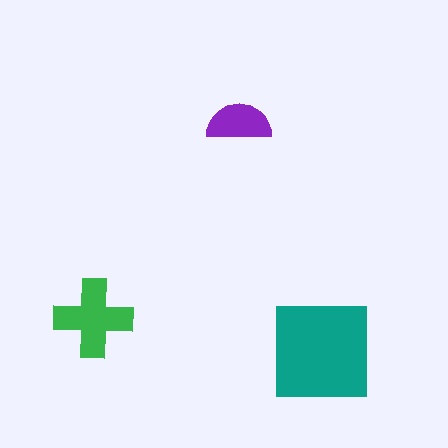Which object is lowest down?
The teal square is bottommost.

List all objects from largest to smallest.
The teal square, the green cross, the purple semicircle.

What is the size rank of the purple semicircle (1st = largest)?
3rd.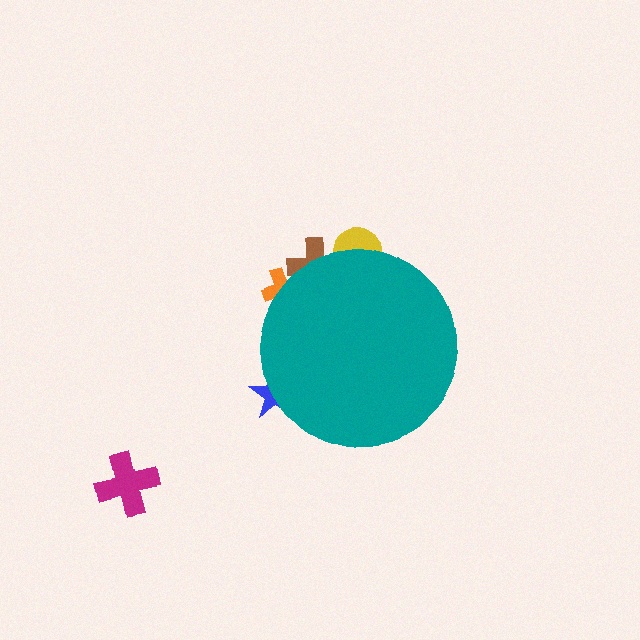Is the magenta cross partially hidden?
No, the magenta cross is fully visible.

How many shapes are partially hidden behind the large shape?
4 shapes are partially hidden.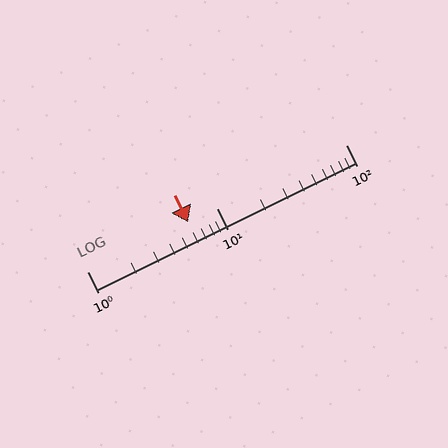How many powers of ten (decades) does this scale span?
The scale spans 2 decades, from 1 to 100.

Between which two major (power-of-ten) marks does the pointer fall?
The pointer is between 1 and 10.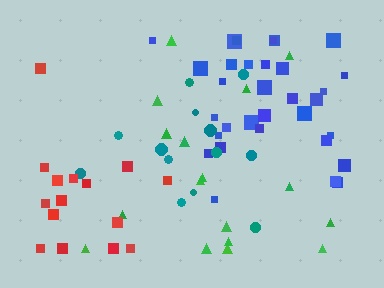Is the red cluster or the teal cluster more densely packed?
Red.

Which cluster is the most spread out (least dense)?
Teal.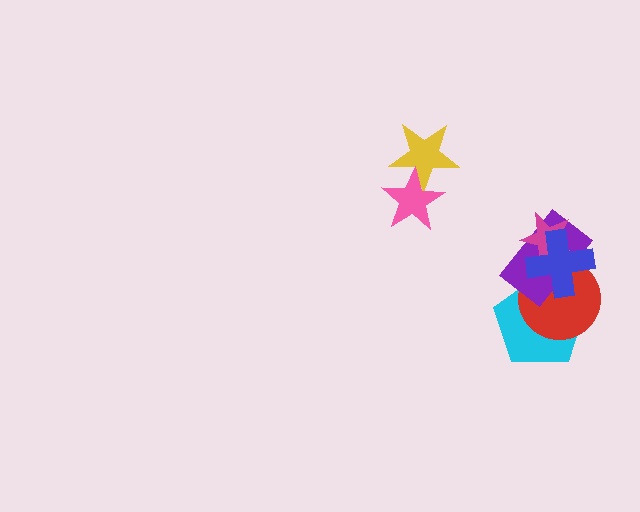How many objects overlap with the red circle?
4 objects overlap with the red circle.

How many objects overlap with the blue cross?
4 objects overlap with the blue cross.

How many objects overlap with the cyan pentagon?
3 objects overlap with the cyan pentagon.